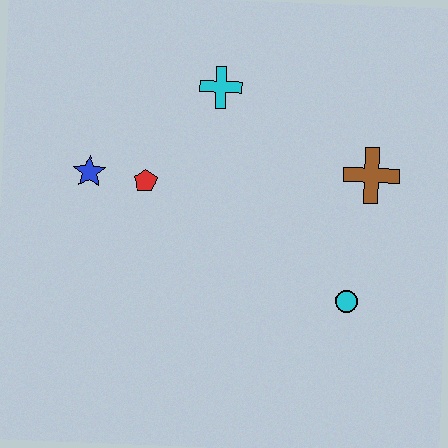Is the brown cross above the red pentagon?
Yes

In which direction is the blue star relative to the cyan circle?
The blue star is to the left of the cyan circle.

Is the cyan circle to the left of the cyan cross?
No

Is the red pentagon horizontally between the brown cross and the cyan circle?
No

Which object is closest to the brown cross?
The cyan circle is closest to the brown cross.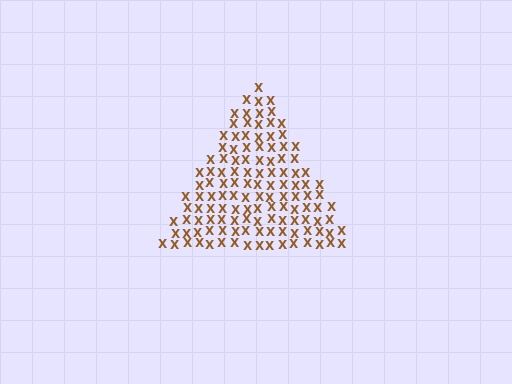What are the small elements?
The small elements are letter X's.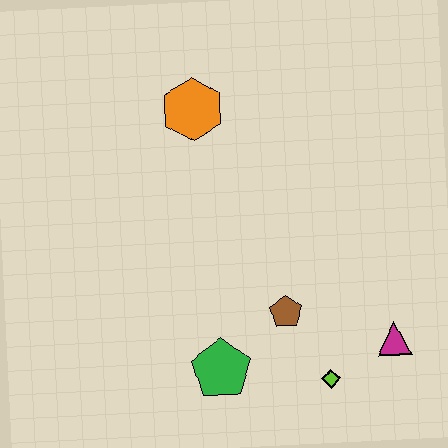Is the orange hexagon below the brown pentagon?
No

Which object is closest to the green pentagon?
The brown pentagon is closest to the green pentagon.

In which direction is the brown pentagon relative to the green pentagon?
The brown pentagon is to the right of the green pentagon.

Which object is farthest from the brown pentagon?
The orange hexagon is farthest from the brown pentagon.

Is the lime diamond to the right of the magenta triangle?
No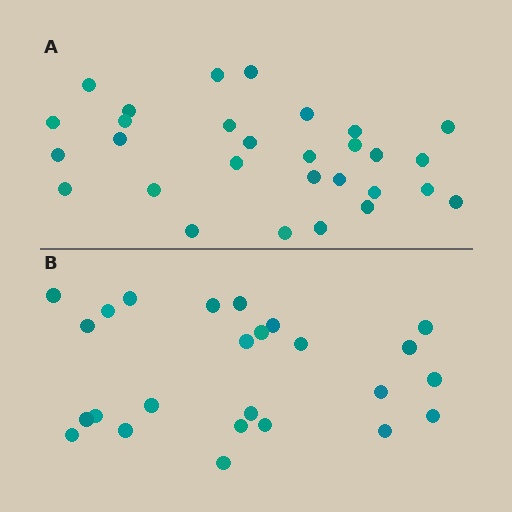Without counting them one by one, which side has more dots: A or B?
Region A (the top region) has more dots.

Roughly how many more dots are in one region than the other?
Region A has about 4 more dots than region B.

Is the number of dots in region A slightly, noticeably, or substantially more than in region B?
Region A has only slightly more — the two regions are fairly close. The ratio is roughly 1.2 to 1.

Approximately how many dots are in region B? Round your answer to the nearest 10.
About 20 dots. (The exact count is 25, which rounds to 20.)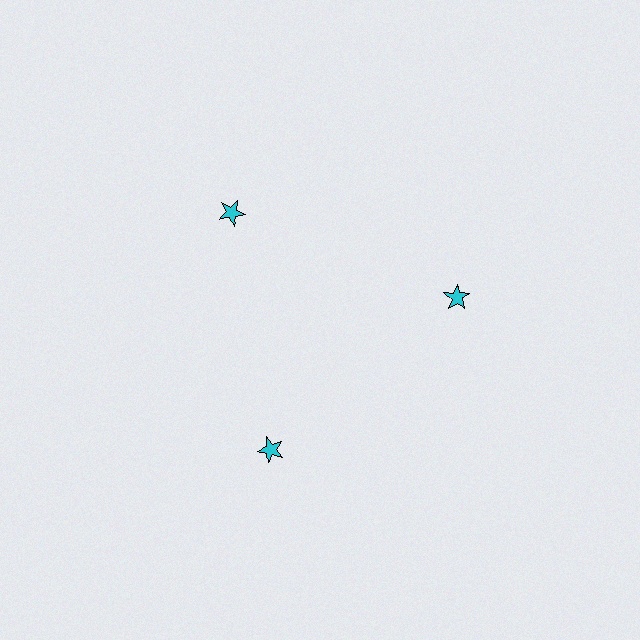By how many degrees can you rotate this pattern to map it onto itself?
The pattern maps onto itself every 120 degrees of rotation.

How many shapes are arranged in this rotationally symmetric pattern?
There are 3 shapes, arranged in 3 groups of 1.